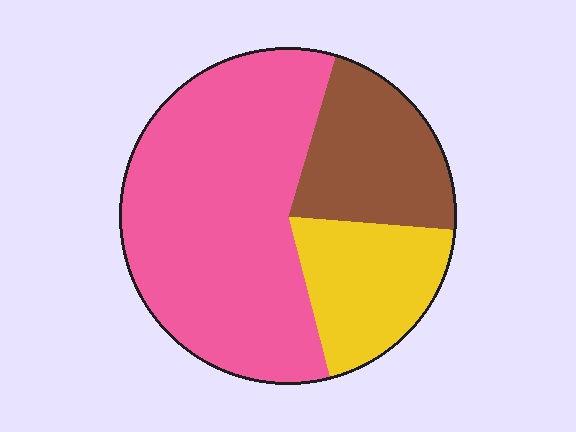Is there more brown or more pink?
Pink.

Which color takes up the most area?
Pink, at roughly 60%.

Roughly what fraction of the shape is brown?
Brown takes up about one fifth (1/5) of the shape.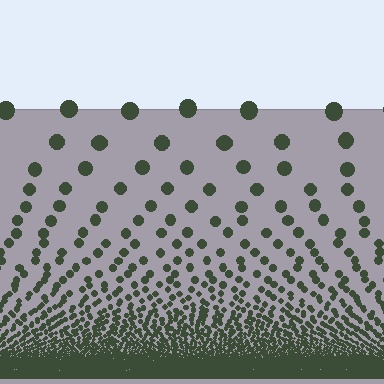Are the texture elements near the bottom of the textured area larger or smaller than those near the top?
Smaller. The gradient is inverted — elements near the bottom are smaller and denser.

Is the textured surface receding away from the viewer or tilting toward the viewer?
The surface appears to tilt toward the viewer. Texture elements get larger and sparser toward the top.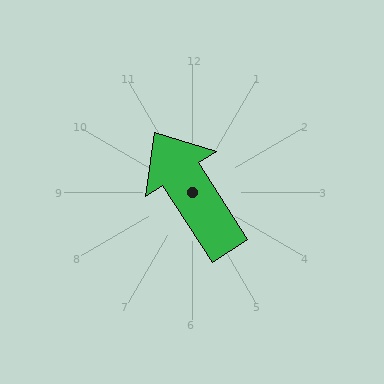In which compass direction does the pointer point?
Northwest.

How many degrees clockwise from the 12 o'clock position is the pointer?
Approximately 327 degrees.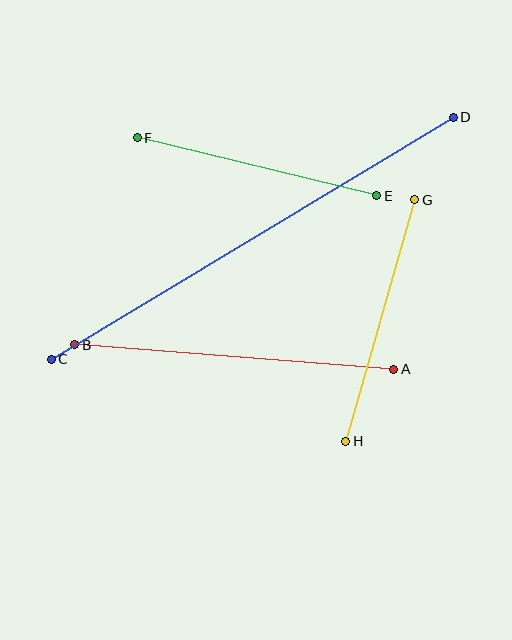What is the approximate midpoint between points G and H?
The midpoint is at approximately (380, 321) pixels.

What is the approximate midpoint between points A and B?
The midpoint is at approximately (234, 357) pixels.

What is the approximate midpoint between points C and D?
The midpoint is at approximately (252, 238) pixels.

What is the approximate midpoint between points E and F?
The midpoint is at approximately (257, 167) pixels.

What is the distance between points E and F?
The distance is approximately 247 pixels.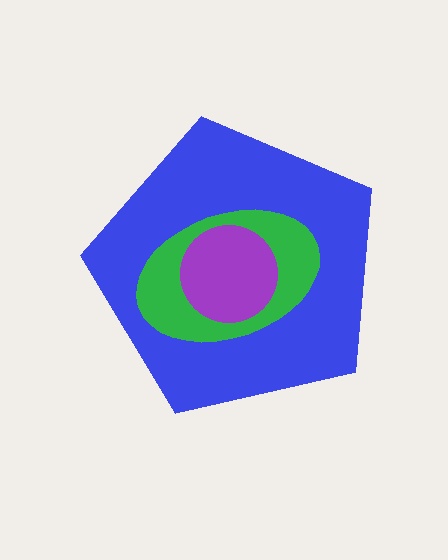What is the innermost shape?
The purple circle.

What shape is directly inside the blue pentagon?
The green ellipse.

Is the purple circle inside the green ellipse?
Yes.